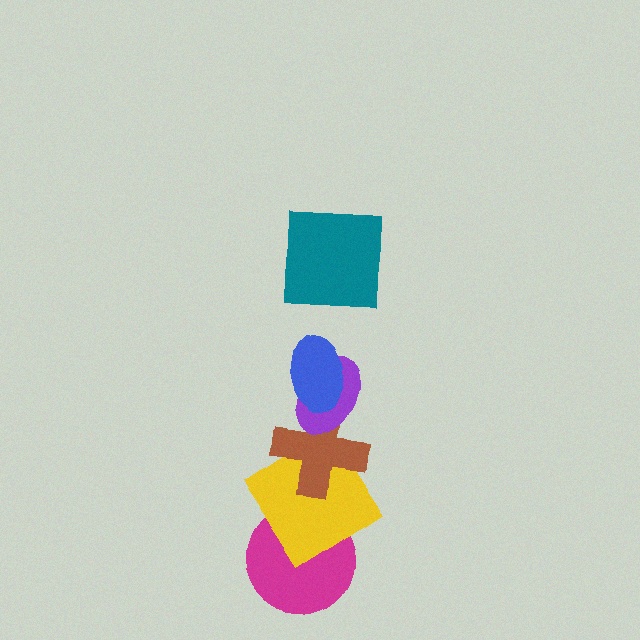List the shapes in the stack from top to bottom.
From top to bottom: the teal square, the blue ellipse, the purple ellipse, the brown cross, the yellow diamond, the magenta circle.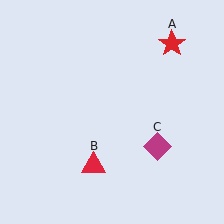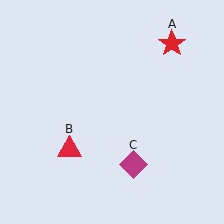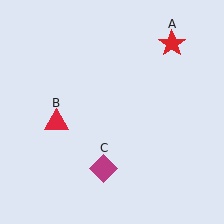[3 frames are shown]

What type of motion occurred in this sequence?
The red triangle (object B), magenta diamond (object C) rotated clockwise around the center of the scene.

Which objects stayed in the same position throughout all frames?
Red star (object A) remained stationary.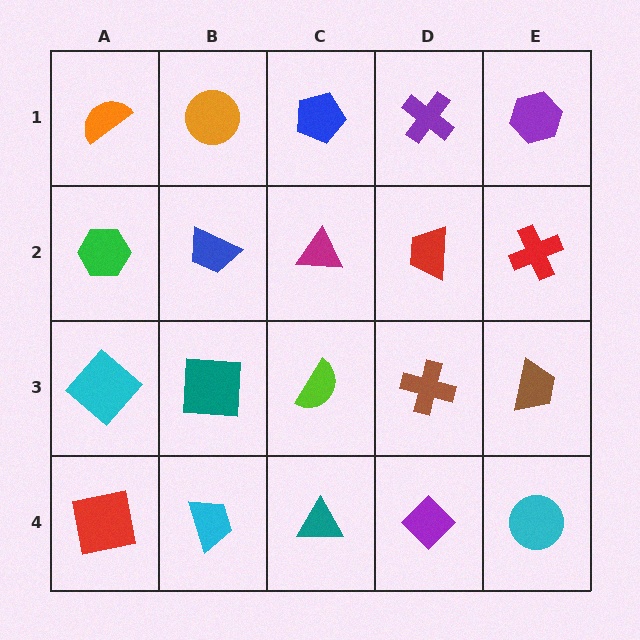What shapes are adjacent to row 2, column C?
A blue pentagon (row 1, column C), a lime semicircle (row 3, column C), a blue trapezoid (row 2, column B), a red trapezoid (row 2, column D).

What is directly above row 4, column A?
A cyan diamond.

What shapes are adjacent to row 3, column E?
A red cross (row 2, column E), a cyan circle (row 4, column E), a brown cross (row 3, column D).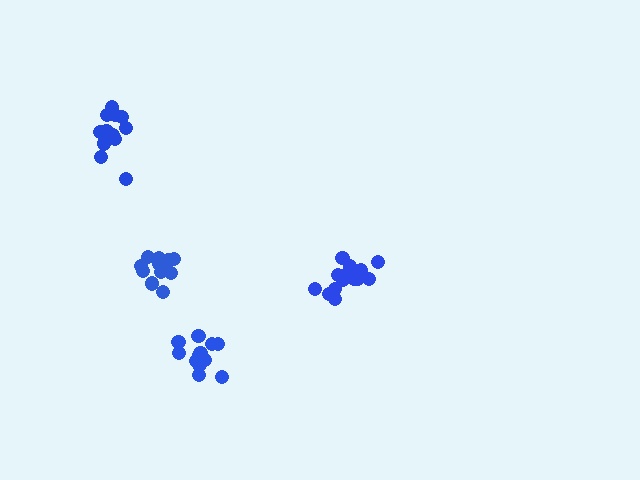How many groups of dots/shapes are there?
There are 4 groups.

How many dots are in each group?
Group 1: 12 dots, Group 2: 14 dots, Group 3: 12 dots, Group 4: 14 dots (52 total).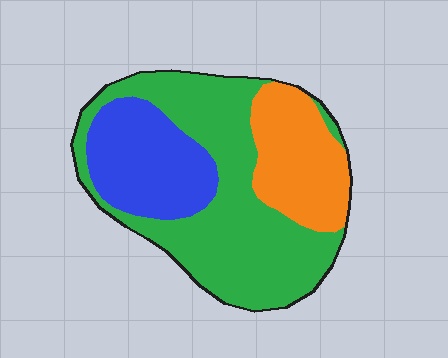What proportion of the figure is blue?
Blue takes up about one quarter (1/4) of the figure.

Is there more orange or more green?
Green.